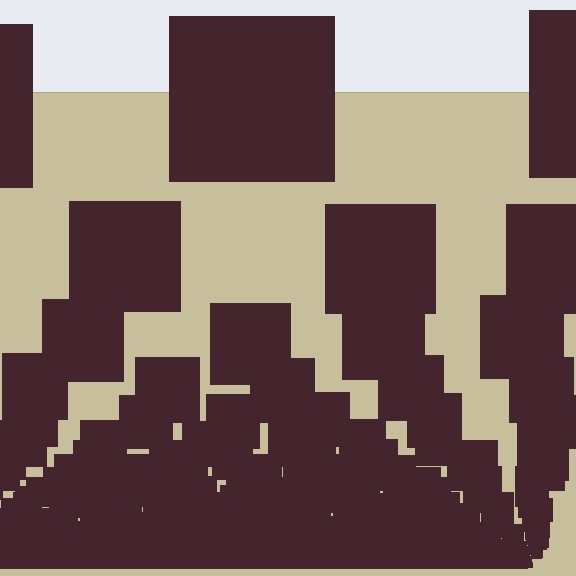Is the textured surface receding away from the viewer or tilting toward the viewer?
The surface appears to tilt toward the viewer. Texture elements get larger and sparser toward the top.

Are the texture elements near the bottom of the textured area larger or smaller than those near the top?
Smaller. The gradient is inverted — elements near the bottom are smaller and denser.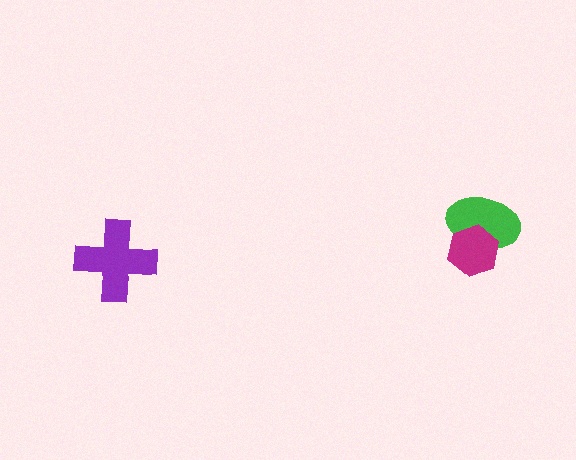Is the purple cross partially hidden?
No, no other shape covers it.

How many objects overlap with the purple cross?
0 objects overlap with the purple cross.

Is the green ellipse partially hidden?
Yes, it is partially covered by another shape.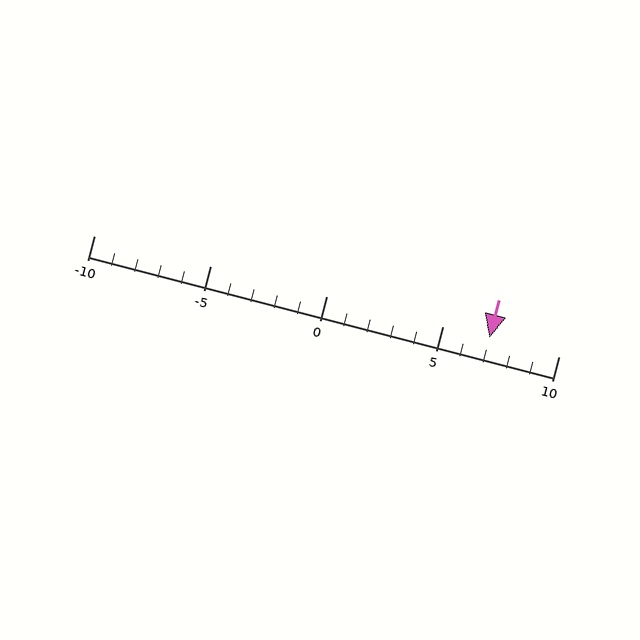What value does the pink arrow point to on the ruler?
The pink arrow points to approximately 7.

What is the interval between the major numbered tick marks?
The major tick marks are spaced 5 units apart.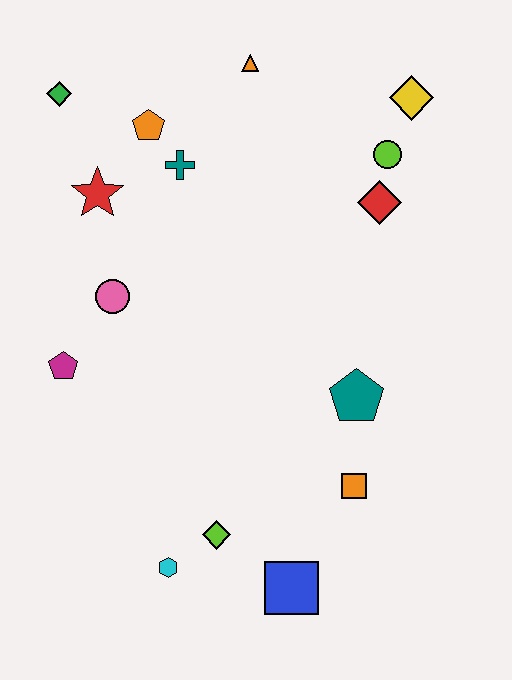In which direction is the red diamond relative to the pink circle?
The red diamond is to the right of the pink circle.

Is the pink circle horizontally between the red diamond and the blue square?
No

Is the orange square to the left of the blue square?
No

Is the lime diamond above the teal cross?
No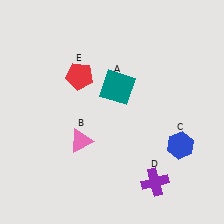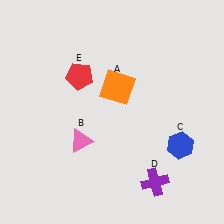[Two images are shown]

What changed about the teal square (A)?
In Image 1, A is teal. In Image 2, it changed to orange.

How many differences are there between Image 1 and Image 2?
There is 1 difference between the two images.